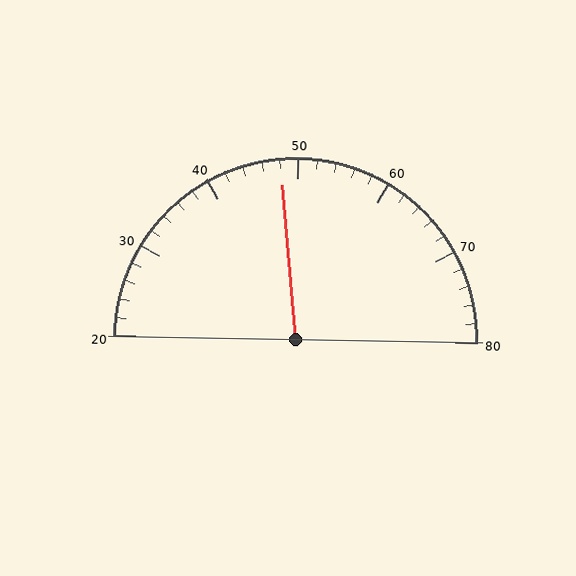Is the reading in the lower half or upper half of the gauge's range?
The reading is in the lower half of the range (20 to 80).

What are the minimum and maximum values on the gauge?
The gauge ranges from 20 to 80.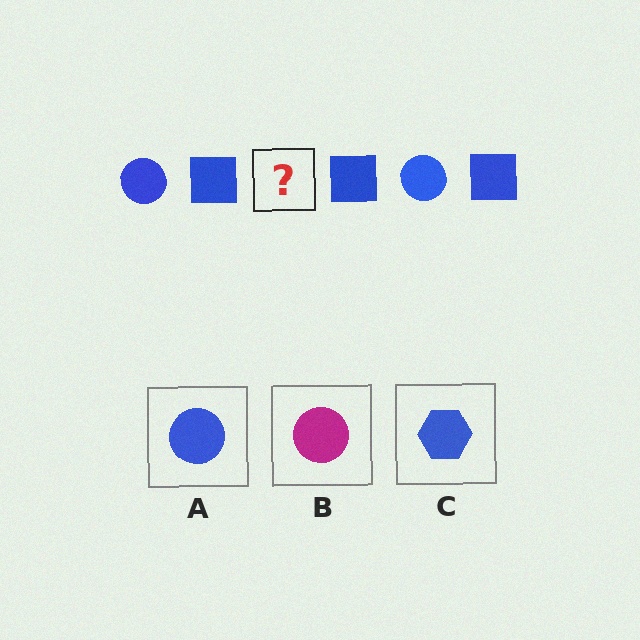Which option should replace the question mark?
Option A.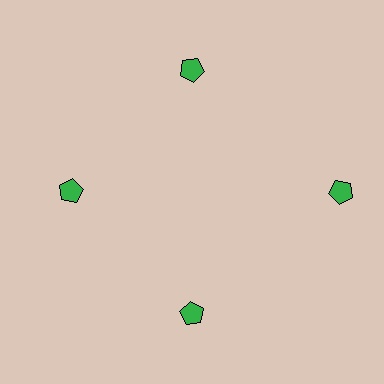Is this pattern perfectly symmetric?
No. The 4 green pentagons are arranged in a ring, but one element near the 3 o'clock position is pushed outward from the center, breaking the 4-fold rotational symmetry.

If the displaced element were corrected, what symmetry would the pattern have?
It would have 4-fold rotational symmetry — the pattern would map onto itself every 90 degrees.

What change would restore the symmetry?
The symmetry would be restored by moving it inward, back onto the ring so that all 4 pentagons sit at equal angles and equal distance from the center.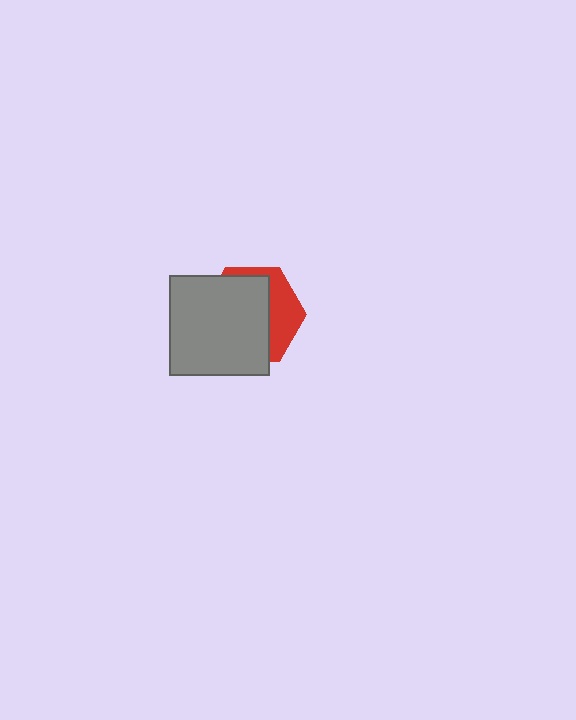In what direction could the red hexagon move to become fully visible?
The red hexagon could move toward the upper-right. That would shift it out from behind the gray square entirely.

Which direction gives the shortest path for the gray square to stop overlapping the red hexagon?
Moving toward the lower-left gives the shortest separation.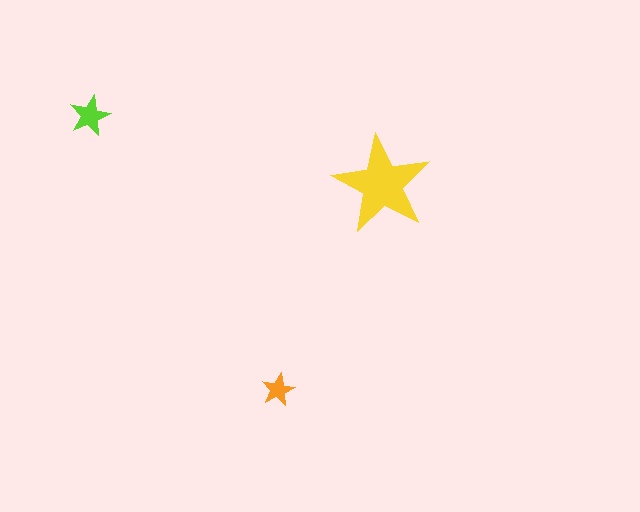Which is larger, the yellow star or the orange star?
The yellow one.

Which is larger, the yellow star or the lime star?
The yellow one.